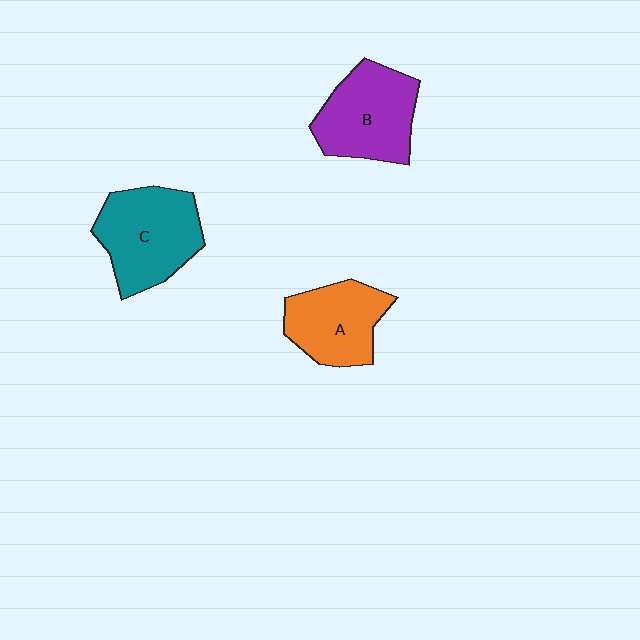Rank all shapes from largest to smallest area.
From largest to smallest: C (teal), B (purple), A (orange).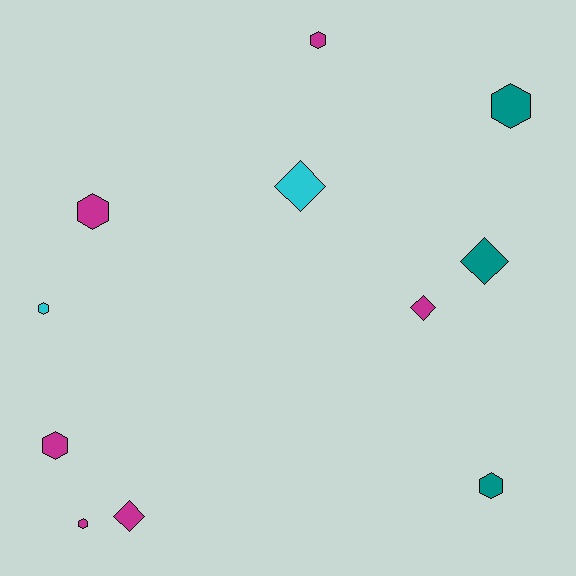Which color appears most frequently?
Magenta, with 6 objects.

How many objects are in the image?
There are 11 objects.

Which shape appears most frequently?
Hexagon, with 7 objects.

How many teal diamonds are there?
There is 1 teal diamond.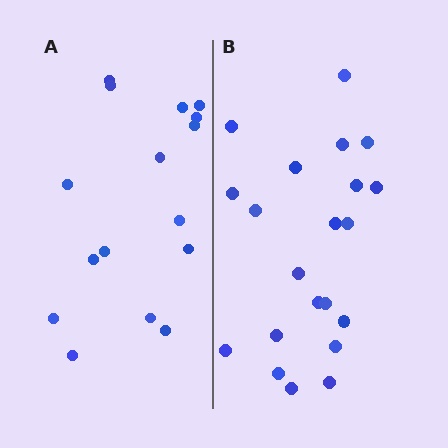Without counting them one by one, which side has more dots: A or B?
Region B (the right region) has more dots.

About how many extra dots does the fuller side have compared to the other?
Region B has about 5 more dots than region A.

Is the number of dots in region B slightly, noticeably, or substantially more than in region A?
Region B has noticeably more, but not dramatically so. The ratio is roughly 1.3 to 1.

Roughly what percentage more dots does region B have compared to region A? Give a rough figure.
About 30% more.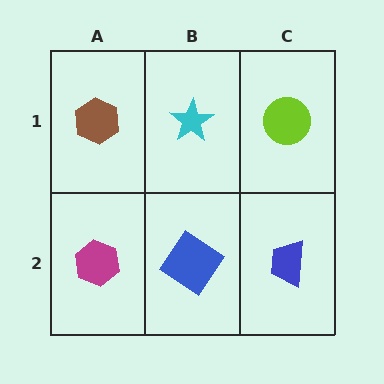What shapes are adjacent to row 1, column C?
A blue trapezoid (row 2, column C), a cyan star (row 1, column B).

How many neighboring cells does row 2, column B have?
3.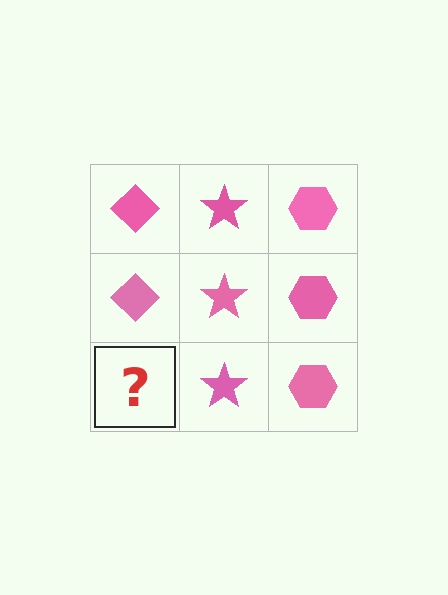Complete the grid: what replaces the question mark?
The question mark should be replaced with a pink diamond.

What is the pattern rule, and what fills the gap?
The rule is that each column has a consistent shape. The gap should be filled with a pink diamond.